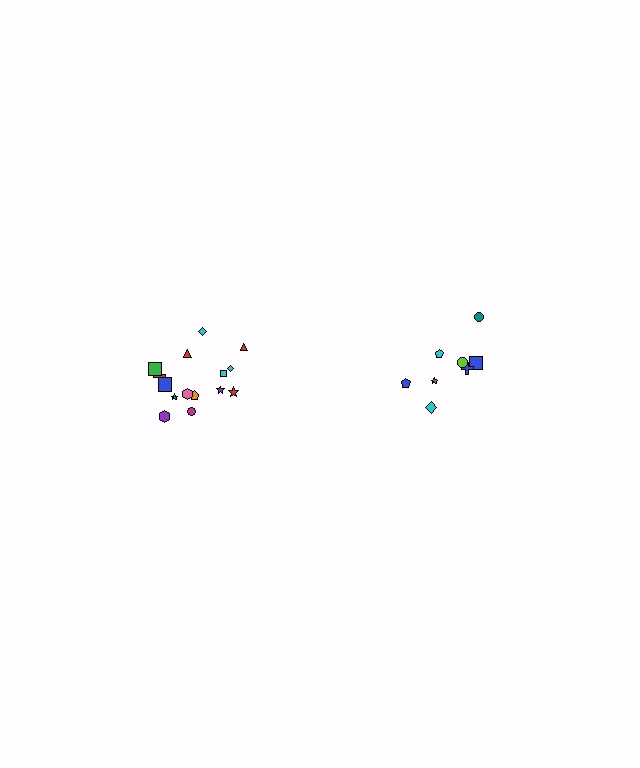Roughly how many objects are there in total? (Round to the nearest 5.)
Roughly 25 objects in total.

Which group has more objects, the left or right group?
The left group.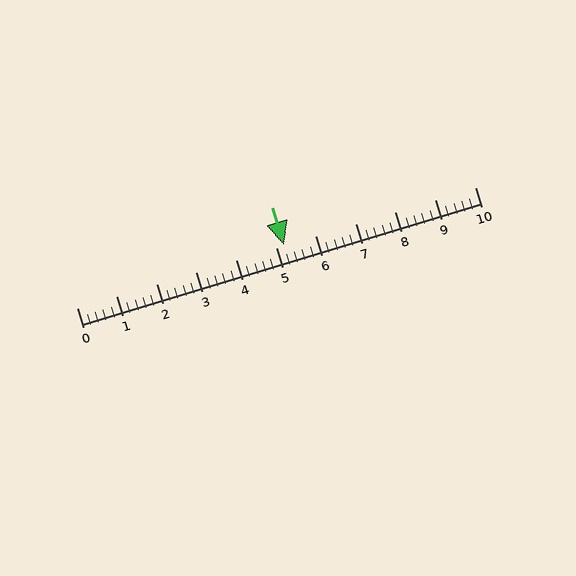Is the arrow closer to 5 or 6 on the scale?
The arrow is closer to 5.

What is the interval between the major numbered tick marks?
The major tick marks are spaced 1 units apart.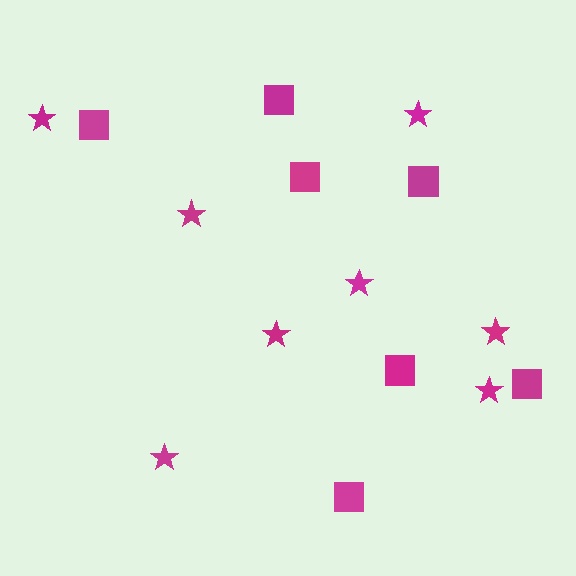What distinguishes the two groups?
There are 2 groups: one group of stars (8) and one group of squares (7).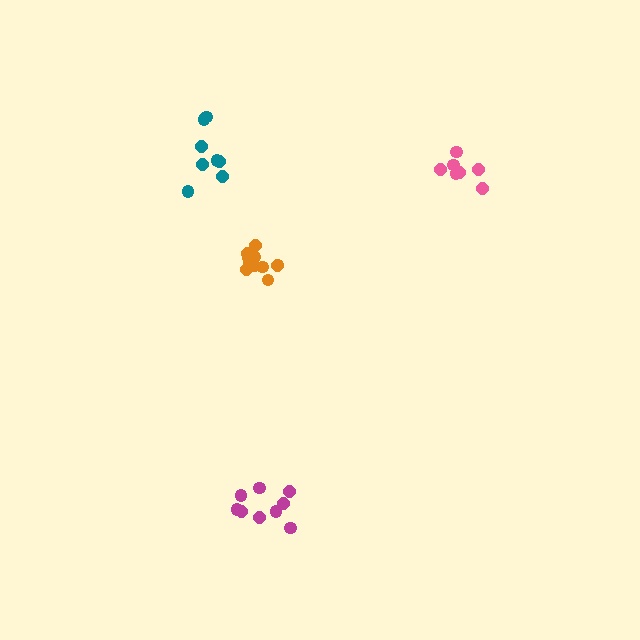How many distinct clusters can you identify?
There are 4 distinct clusters.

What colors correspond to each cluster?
The clusters are colored: orange, magenta, teal, pink.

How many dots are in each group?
Group 1: 11 dots, Group 2: 9 dots, Group 3: 8 dots, Group 4: 7 dots (35 total).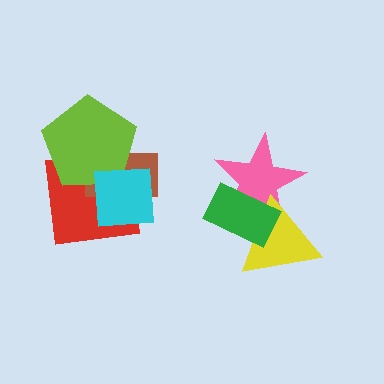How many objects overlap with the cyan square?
3 objects overlap with the cyan square.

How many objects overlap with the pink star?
2 objects overlap with the pink star.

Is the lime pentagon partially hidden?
Yes, it is partially covered by another shape.